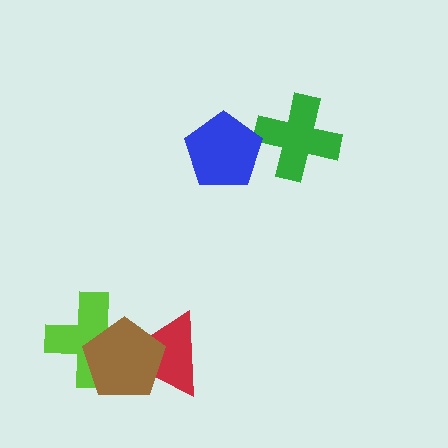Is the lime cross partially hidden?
Yes, it is partially covered by another shape.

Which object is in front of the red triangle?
The brown pentagon is in front of the red triangle.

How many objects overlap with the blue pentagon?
1 object overlaps with the blue pentagon.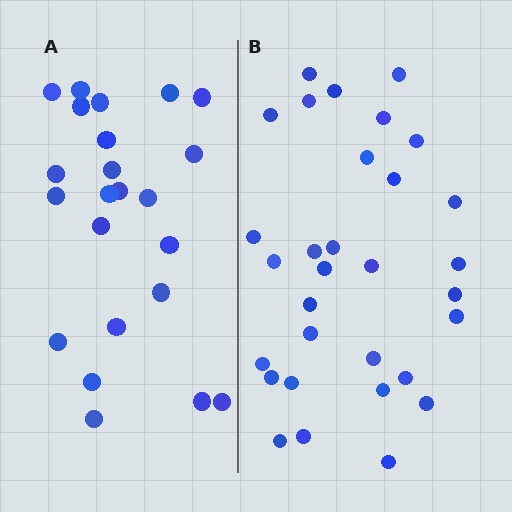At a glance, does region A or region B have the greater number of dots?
Region B (the right region) has more dots.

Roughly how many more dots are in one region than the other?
Region B has roughly 8 or so more dots than region A.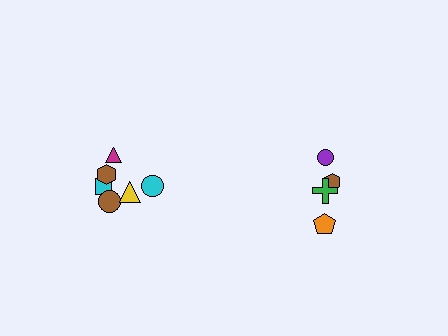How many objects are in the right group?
There are 4 objects.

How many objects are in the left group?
There are 6 objects.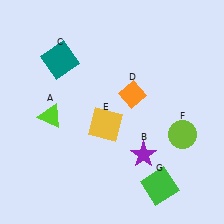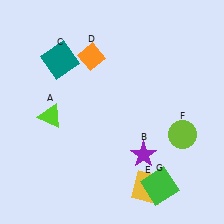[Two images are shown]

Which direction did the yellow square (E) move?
The yellow square (E) moved down.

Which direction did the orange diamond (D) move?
The orange diamond (D) moved left.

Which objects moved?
The objects that moved are: the orange diamond (D), the yellow square (E).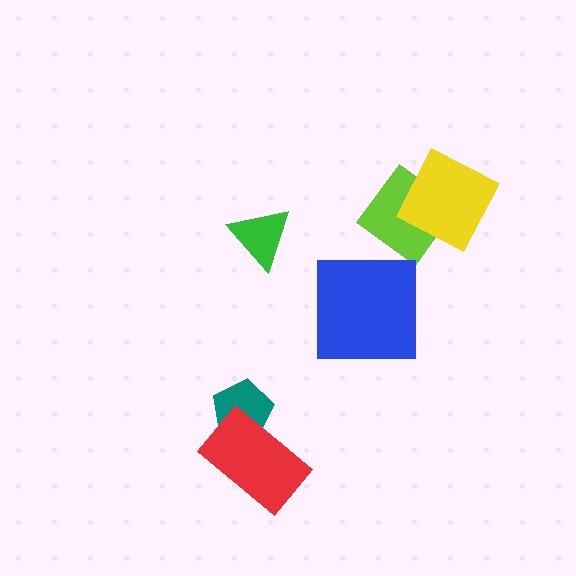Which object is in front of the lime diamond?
The yellow square is in front of the lime diamond.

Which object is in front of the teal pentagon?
The red rectangle is in front of the teal pentagon.